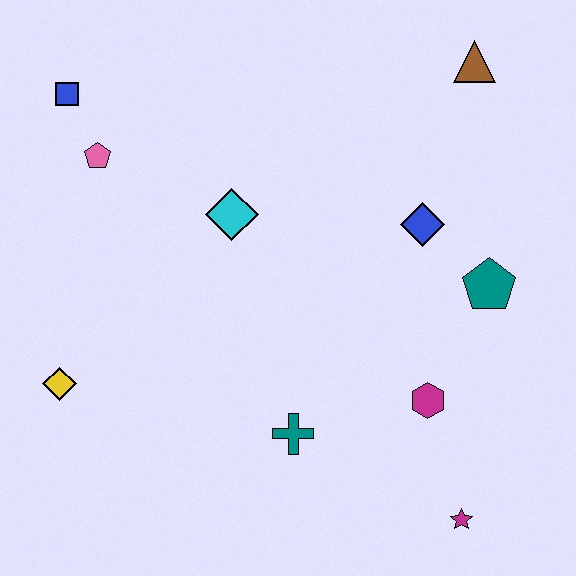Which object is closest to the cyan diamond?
The pink pentagon is closest to the cyan diamond.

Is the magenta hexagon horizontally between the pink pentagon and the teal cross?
No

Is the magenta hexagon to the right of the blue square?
Yes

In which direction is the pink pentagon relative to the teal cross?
The pink pentagon is above the teal cross.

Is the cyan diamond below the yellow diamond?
No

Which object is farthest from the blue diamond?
The yellow diamond is farthest from the blue diamond.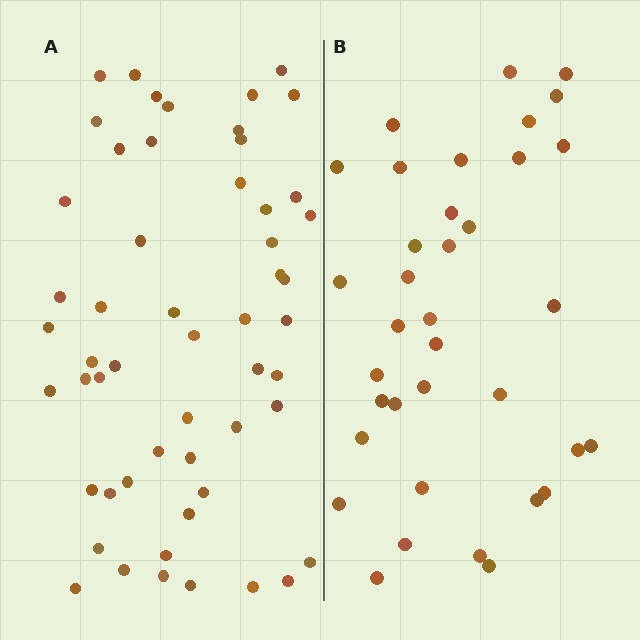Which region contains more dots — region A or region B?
Region A (the left region) has more dots.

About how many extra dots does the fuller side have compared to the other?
Region A has approximately 20 more dots than region B.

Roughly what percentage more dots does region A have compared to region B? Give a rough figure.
About 50% more.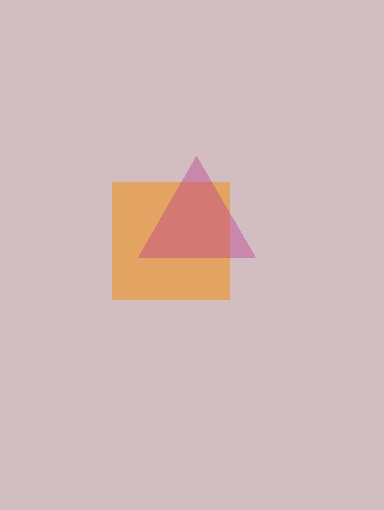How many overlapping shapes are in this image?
There are 2 overlapping shapes in the image.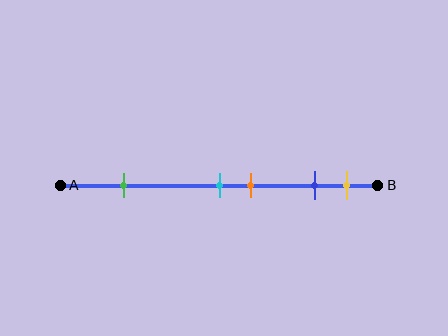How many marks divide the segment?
There are 5 marks dividing the segment.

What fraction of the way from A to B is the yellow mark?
The yellow mark is approximately 90% (0.9) of the way from A to B.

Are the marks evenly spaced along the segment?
No, the marks are not evenly spaced.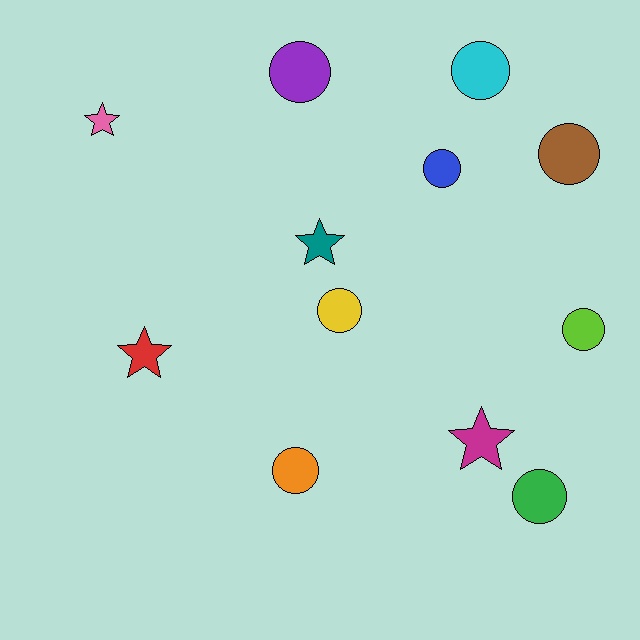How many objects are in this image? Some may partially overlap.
There are 12 objects.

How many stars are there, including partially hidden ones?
There are 4 stars.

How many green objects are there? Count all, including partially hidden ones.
There is 1 green object.